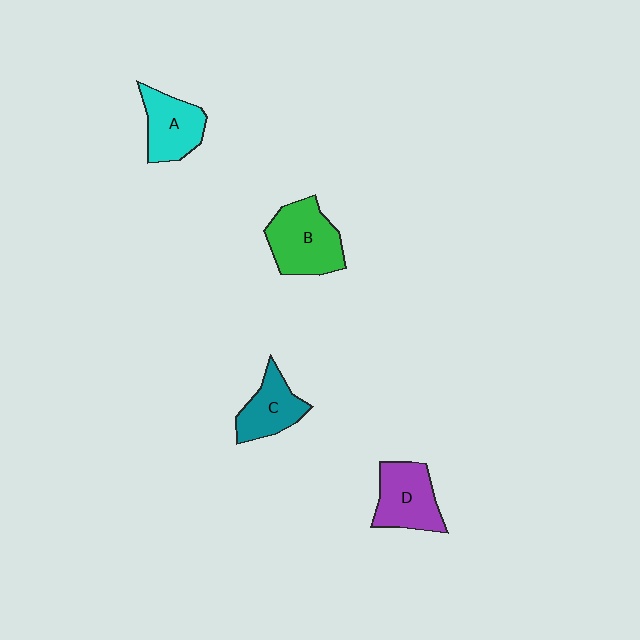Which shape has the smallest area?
Shape C (teal).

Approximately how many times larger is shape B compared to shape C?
Approximately 1.4 times.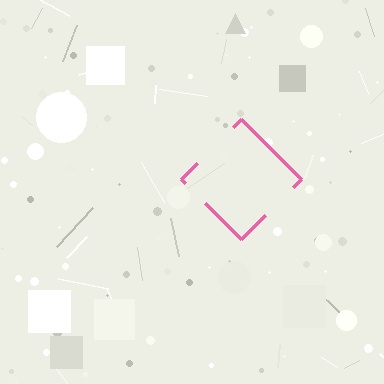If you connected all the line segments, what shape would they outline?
They would outline a diamond.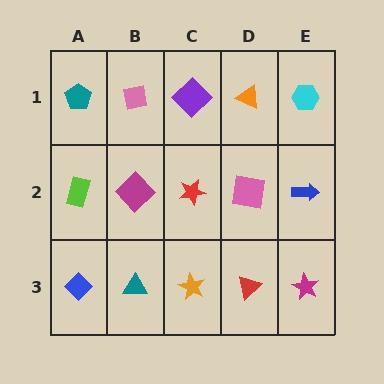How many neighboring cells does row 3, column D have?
3.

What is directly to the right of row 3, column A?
A teal triangle.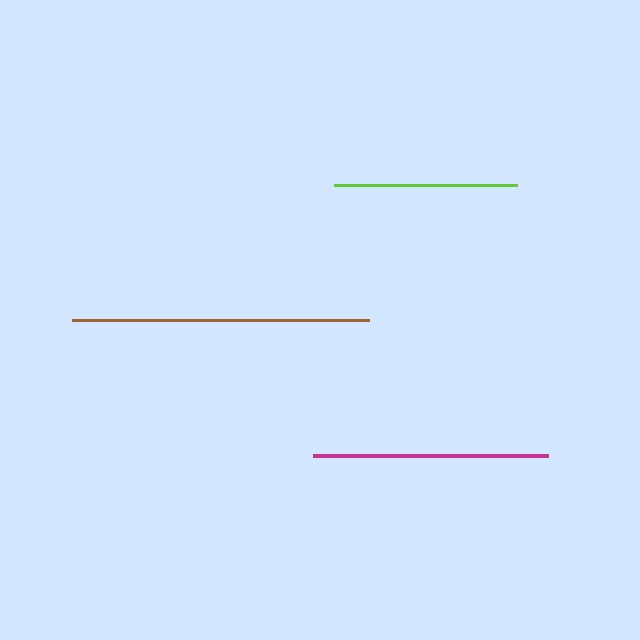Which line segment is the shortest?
The lime line is the shortest at approximately 183 pixels.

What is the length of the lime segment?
The lime segment is approximately 183 pixels long.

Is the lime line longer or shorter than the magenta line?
The magenta line is longer than the lime line.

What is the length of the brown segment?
The brown segment is approximately 297 pixels long.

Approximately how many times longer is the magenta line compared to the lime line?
The magenta line is approximately 1.3 times the length of the lime line.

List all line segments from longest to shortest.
From longest to shortest: brown, magenta, lime.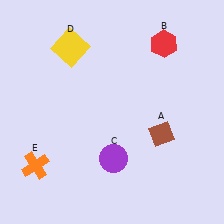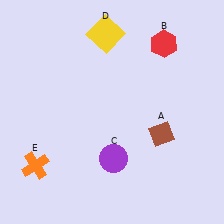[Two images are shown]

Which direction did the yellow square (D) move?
The yellow square (D) moved right.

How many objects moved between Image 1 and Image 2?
1 object moved between the two images.